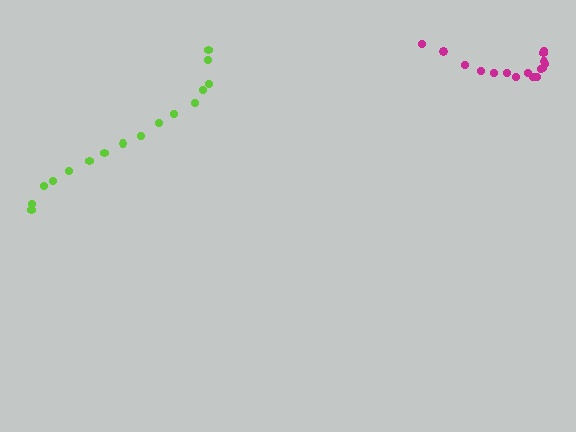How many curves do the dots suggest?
There are 2 distinct paths.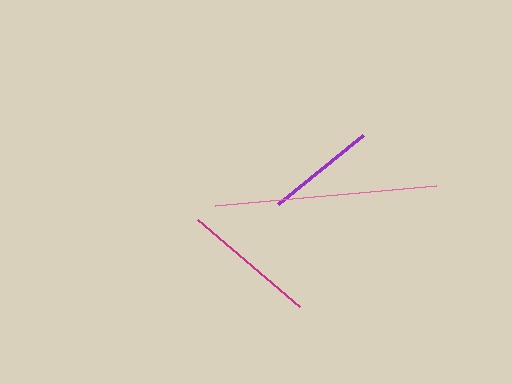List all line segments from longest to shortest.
From longest to shortest: pink, magenta, purple.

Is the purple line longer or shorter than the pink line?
The pink line is longer than the purple line.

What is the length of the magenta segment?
The magenta segment is approximately 135 pixels long.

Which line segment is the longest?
The pink line is the longest at approximately 222 pixels.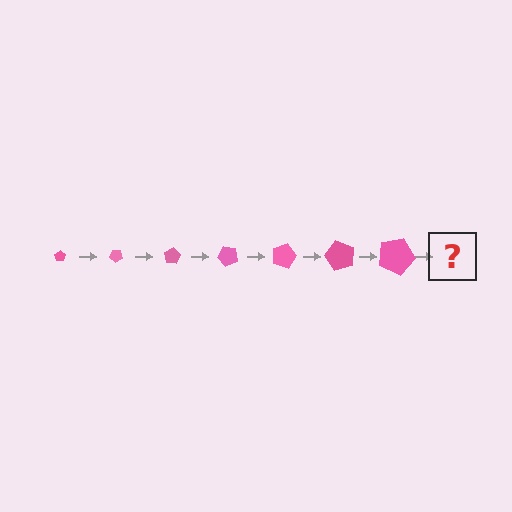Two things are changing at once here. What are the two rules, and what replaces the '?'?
The two rules are that the pentagon grows larger each step and it rotates 40 degrees each step. The '?' should be a pentagon, larger than the previous one and rotated 280 degrees from the start.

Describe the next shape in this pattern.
It should be a pentagon, larger than the previous one and rotated 280 degrees from the start.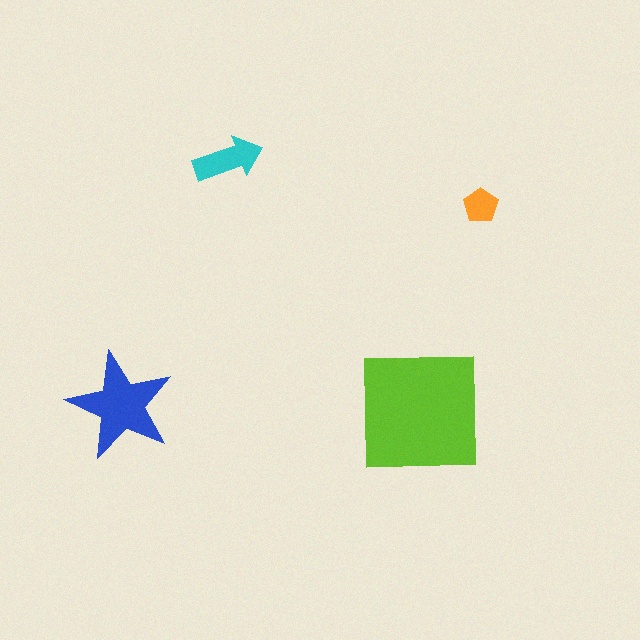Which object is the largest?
The lime square.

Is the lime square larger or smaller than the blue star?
Larger.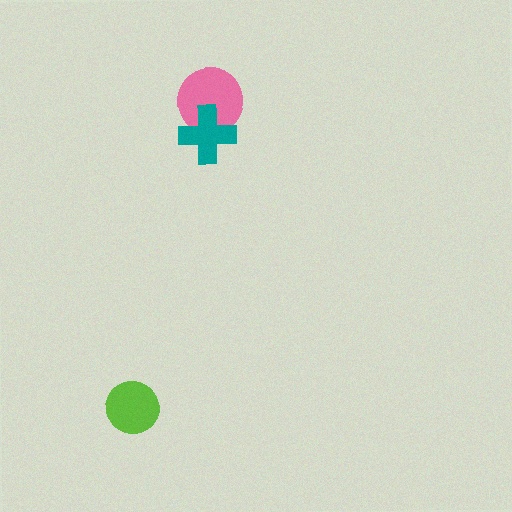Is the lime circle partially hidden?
No, no other shape covers it.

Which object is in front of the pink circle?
The teal cross is in front of the pink circle.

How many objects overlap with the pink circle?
1 object overlaps with the pink circle.